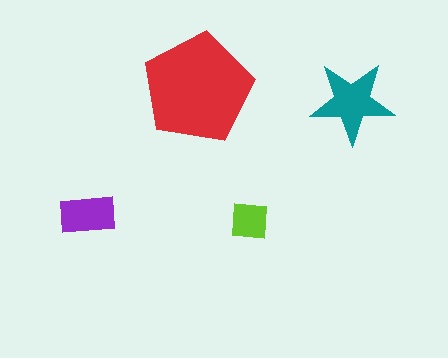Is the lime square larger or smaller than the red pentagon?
Smaller.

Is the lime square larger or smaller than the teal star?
Smaller.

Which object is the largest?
The red pentagon.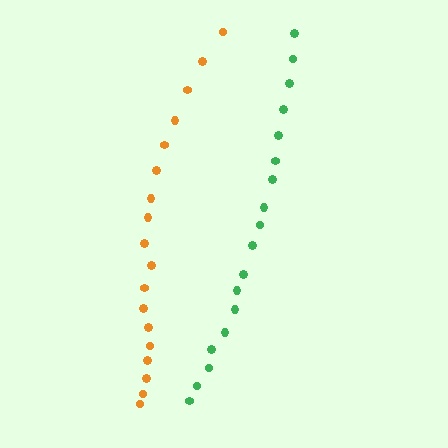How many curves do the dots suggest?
There are 2 distinct paths.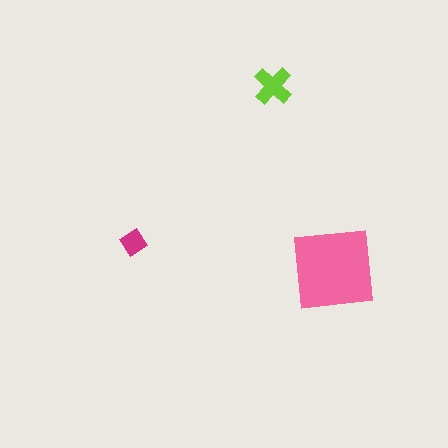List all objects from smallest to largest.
The magenta diamond, the lime cross, the pink square.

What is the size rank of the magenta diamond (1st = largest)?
3rd.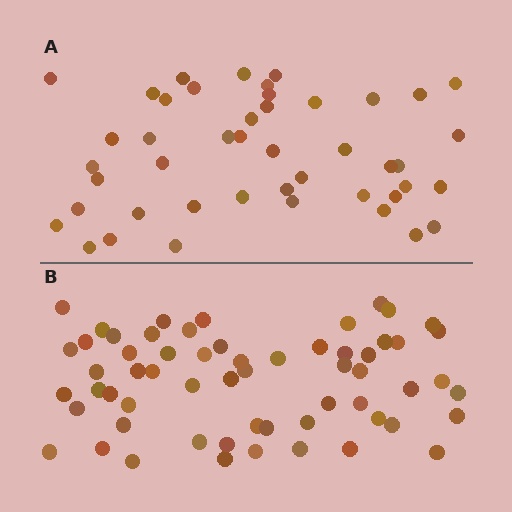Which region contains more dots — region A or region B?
Region B (the bottom region) has more dots.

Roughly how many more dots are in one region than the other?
Region B has approximately 15 more dots than region A.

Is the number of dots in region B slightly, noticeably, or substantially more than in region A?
Region B has noticeably more, but not dramatically so. The ratio is roughly 1.3 to 1.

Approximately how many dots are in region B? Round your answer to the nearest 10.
About 60 dots.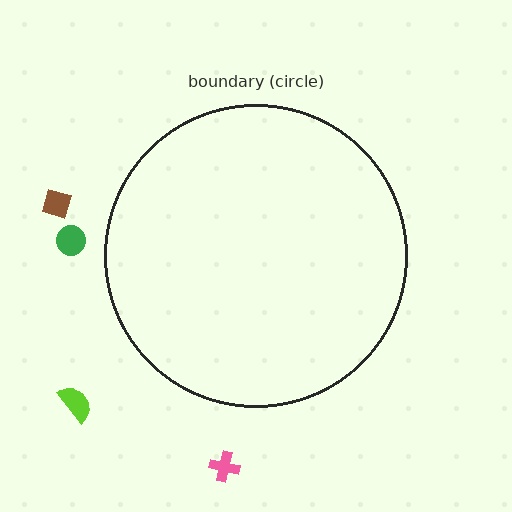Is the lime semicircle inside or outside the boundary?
Outside.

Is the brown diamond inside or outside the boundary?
Outside.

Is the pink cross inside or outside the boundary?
Outside.